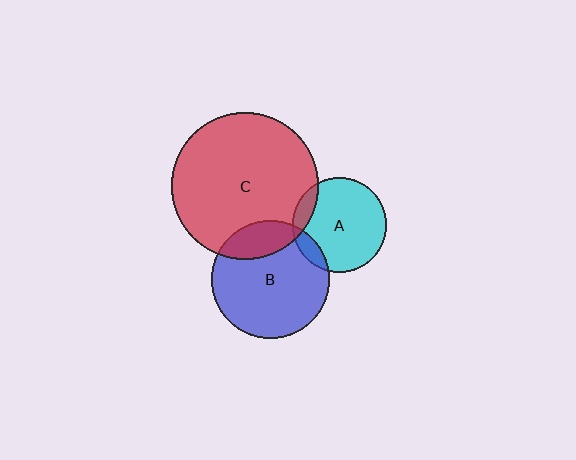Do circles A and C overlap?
Yes.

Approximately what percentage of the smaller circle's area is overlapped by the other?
Approximately 10%.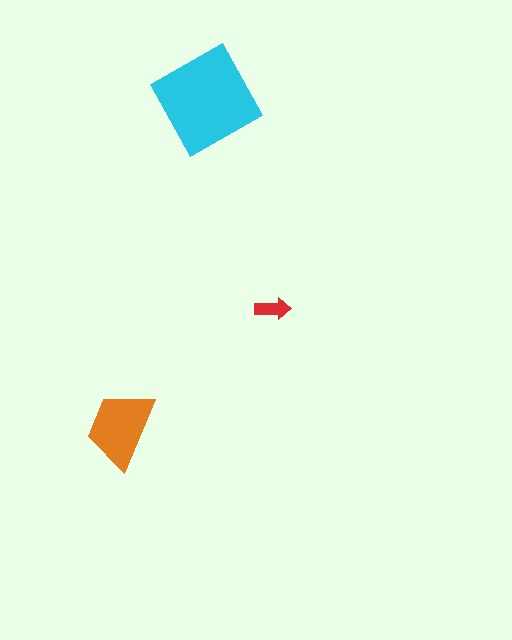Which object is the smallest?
The red arrow.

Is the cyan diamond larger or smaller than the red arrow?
Larger.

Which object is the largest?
The cyan diamond.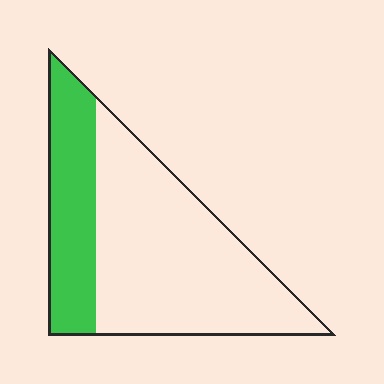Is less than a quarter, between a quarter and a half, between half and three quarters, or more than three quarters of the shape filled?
Between a quarter and a half.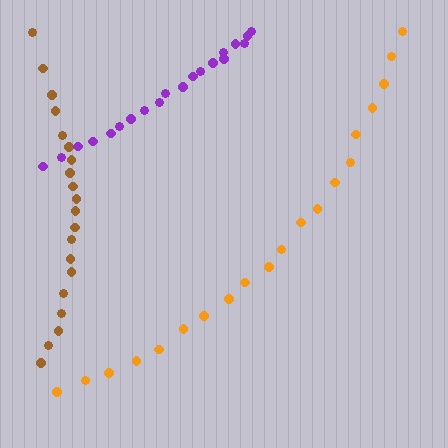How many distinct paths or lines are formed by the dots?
There are 3 distinct paths.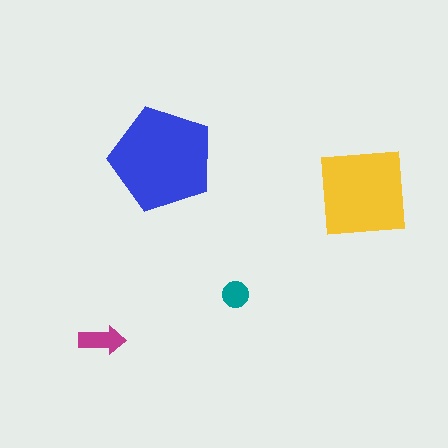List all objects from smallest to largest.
The teal circle, the magenta arrow, the yellow square, the blue pentagon.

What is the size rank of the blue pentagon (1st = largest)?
1st.